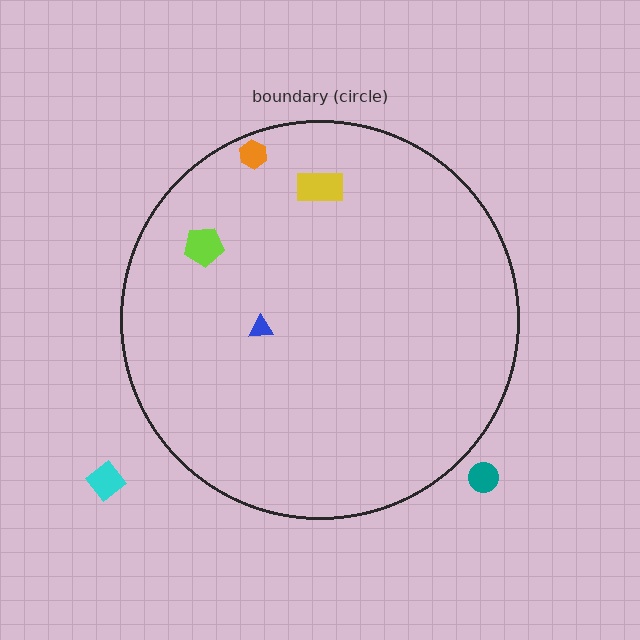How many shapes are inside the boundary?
4 inside, 2 outside.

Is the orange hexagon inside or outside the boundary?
Inside.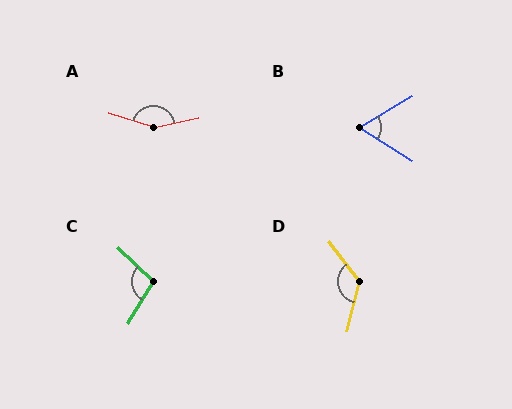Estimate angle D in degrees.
Approximately 129 degrees.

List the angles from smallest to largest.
B (64°), C (102°), D (129°), A (151°).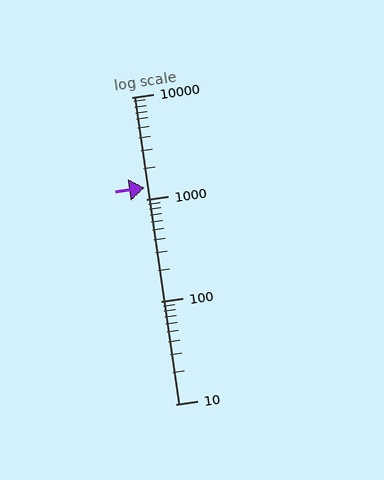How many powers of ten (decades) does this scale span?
The scale spans 3 decades, from 10 to 10000.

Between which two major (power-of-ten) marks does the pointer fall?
The pointer is between 1000 and 10000.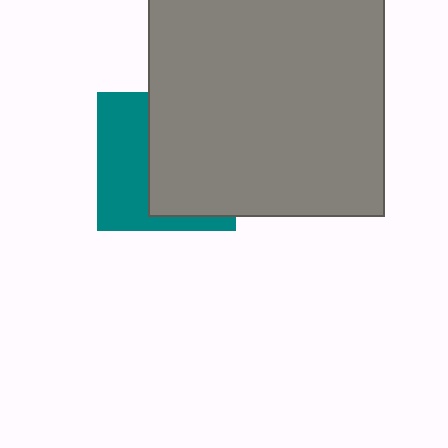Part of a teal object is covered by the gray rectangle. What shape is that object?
It is a square.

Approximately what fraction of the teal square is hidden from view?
Roughly 57% of the teal square is hidden behind the gray rectangle.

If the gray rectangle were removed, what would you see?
You would see the complete teal square.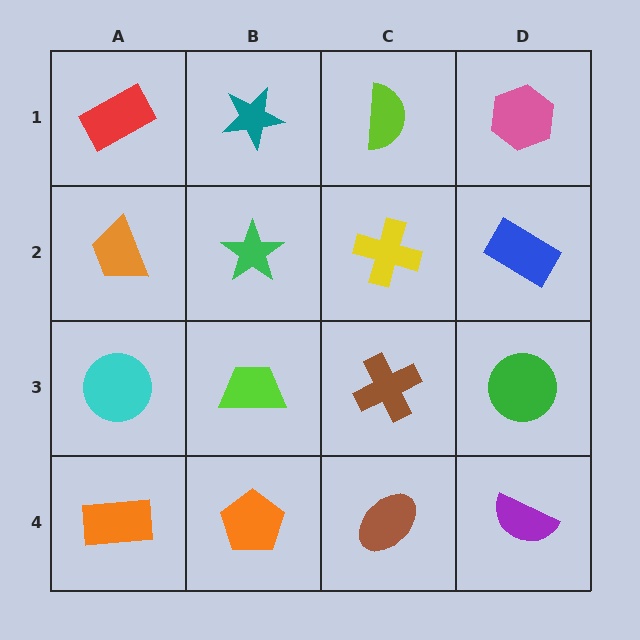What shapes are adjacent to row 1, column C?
A yellow cross (row 2, column C), a teal star (row 1, column B), a pink hexagon (row 1, column D).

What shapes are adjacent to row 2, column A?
A red rectangle (row 1, column A), a cyan circle (row 3, column A), a green star (row 2, column B).